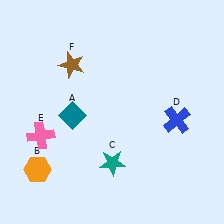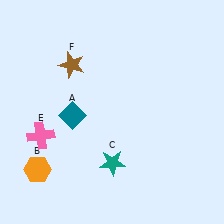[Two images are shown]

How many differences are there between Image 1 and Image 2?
There is 1 difference between the two images.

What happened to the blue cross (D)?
The blue cross (D) was removed in Image 2. It was in the bottom-right area of Image 1.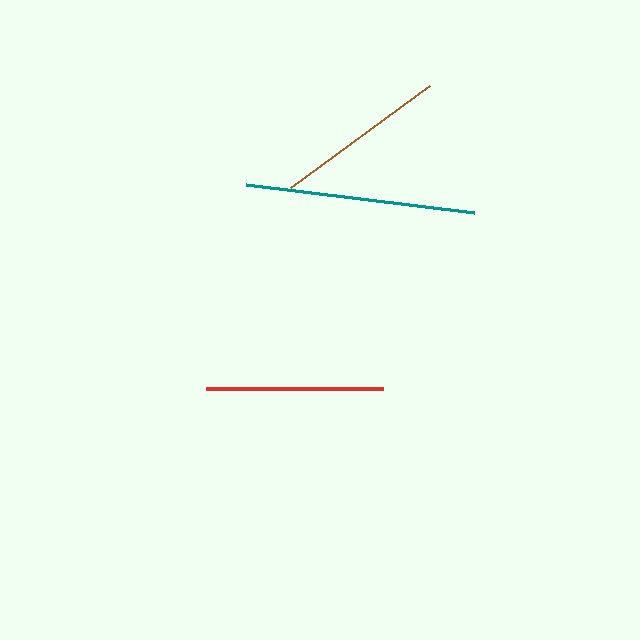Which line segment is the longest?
The teal line is the longest at approximately 229 pixels.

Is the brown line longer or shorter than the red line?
The red line is longer than the brown line.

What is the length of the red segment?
The red segment is approximately 177 pixels long.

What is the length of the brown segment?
The brown segment is approximately 173 pixels long.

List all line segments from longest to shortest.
From longest to shortest: teal, red, brown.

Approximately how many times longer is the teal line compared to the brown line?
The teal line is approximately 1.3 times the length of the brown line.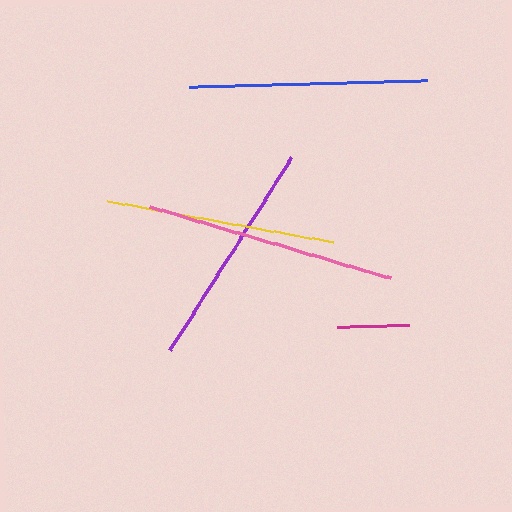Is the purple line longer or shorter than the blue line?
The blue line is longer than the purple line.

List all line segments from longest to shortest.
From longest to shortest: pink, blue, yellow, purple, magenta.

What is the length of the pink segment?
The pink segment is approximately 251 pixels long.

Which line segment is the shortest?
The magenta line is the shortest at approximately 72 pixels.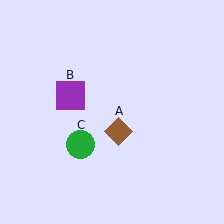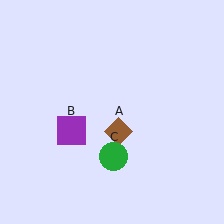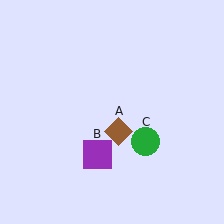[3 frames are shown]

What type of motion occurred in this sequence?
The purple square (object B), green circle (object C) rotated counterclockwise around the center of the scene.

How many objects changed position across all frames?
2 objects changed position: purple square (object B), green circle (object C).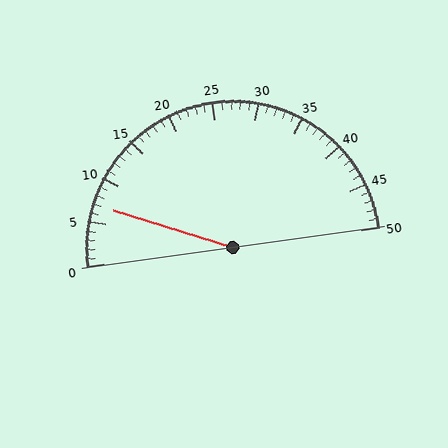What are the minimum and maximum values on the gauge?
The gauge ranges from 0 to 50.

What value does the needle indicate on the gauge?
The needle indicates approximately 7.